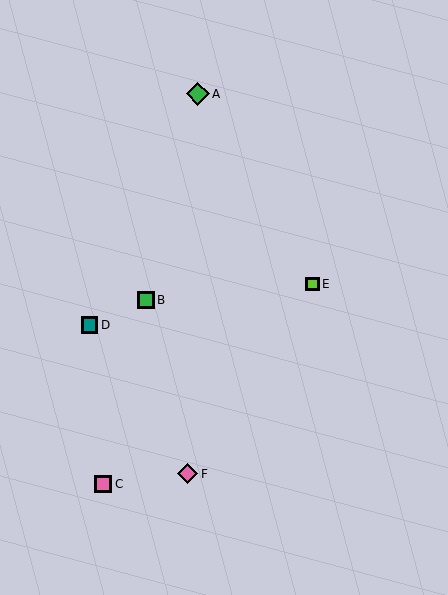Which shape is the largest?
The green diamond (labeled A) is the largest.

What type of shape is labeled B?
Shape B is a green square.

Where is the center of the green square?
The center of the green square is at (146, 300).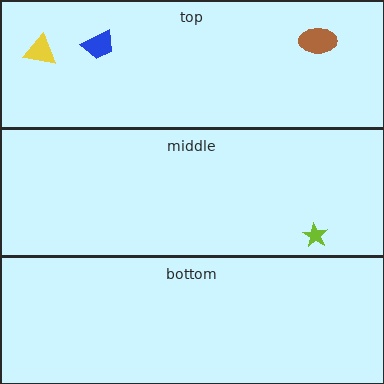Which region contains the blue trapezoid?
The top region.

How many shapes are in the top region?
3.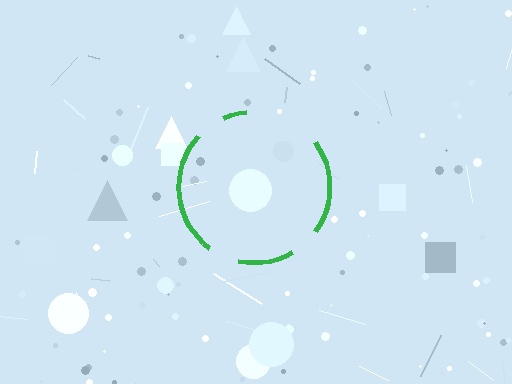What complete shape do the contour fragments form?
The contour fragments form a circle.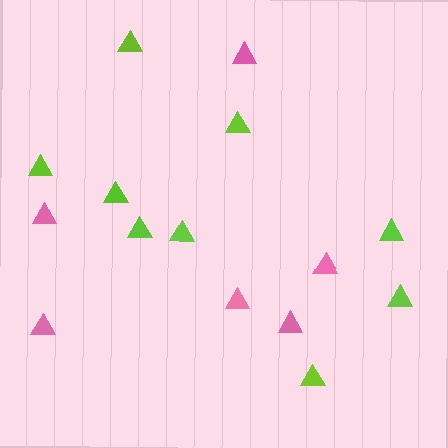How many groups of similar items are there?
There are 2 groups: one group of lime triangles (9) and one group of pink triangles (6).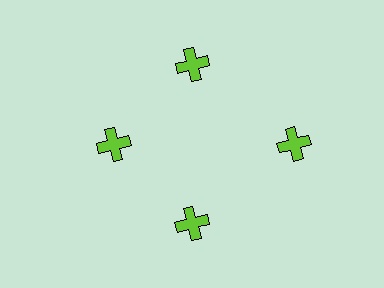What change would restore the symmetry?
The symmetry would be restored by moving it inward, back onto the ring so that all 4 crosses sit at equal angles and equal distance from the center.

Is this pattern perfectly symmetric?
No. The 4 lime crosses are arranged in a ring, but one element near the 3 o'clock position is pushed outward from the center, breaking the 4-fold rotational symmetry.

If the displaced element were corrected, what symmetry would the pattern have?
It would have 4-fold rotational symmetry — the pattern would map onto itself every 90 degrees.